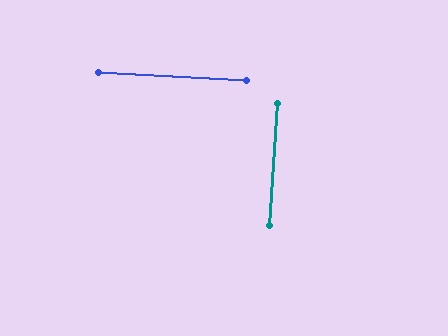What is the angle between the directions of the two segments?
Approximately 89 degrees.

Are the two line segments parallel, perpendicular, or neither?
Perpendicular — they meet at approximately 89°.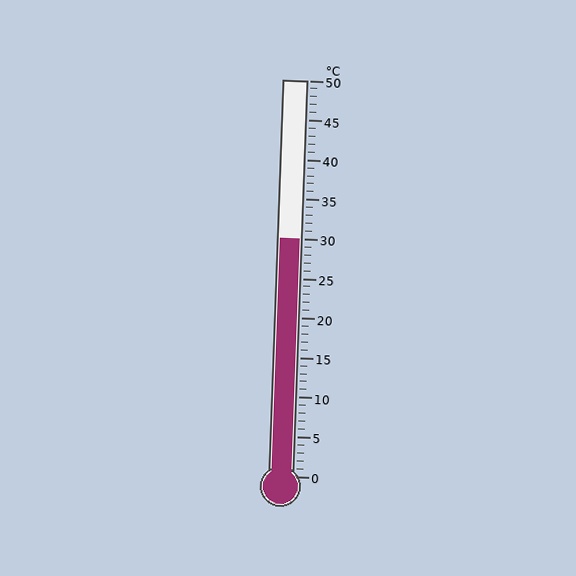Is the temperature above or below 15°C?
The temperature is above 15°C.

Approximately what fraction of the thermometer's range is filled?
The thermometer is filled to approximately 60% of its range.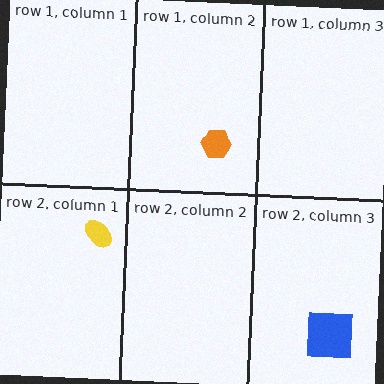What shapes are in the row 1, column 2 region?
The orange hexagon.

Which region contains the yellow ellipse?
The row 2, column 1 region.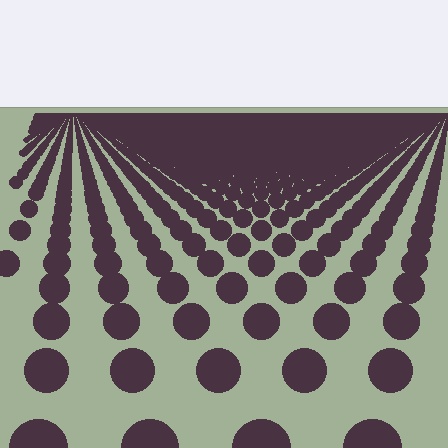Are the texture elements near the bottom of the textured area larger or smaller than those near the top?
Larger. Near the bottom, elements are closer to the viewer and appear at a bigger on-screen size.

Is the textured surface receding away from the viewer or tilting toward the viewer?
The surface is receding away from the viewer. Texture elements get smaller and denser toward the top.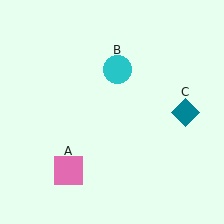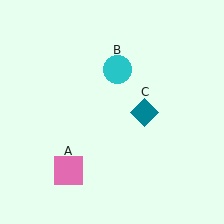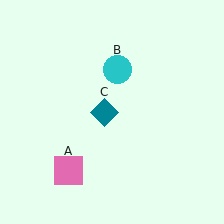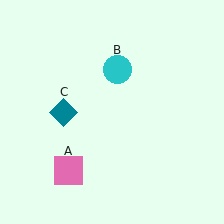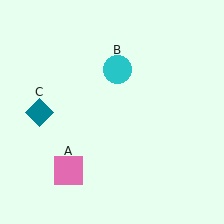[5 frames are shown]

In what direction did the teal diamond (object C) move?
The teal diamond (object C) moved left.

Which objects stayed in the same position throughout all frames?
Pink square (object A) and cyan circle (object B) remained stationary.